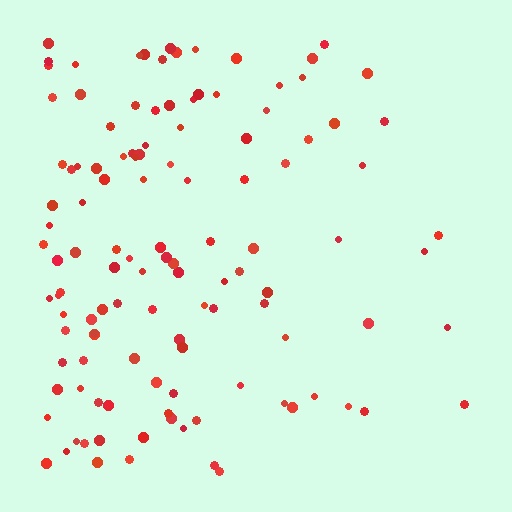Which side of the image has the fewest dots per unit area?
The right.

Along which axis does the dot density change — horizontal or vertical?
Horizontal.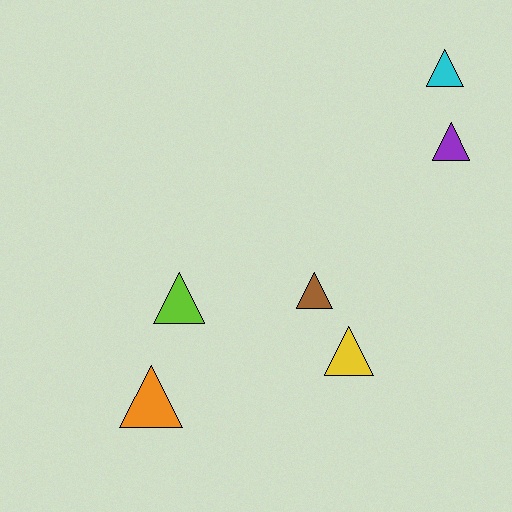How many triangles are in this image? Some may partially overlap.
There are 6 triangles.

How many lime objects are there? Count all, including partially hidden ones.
There is 1 lime object.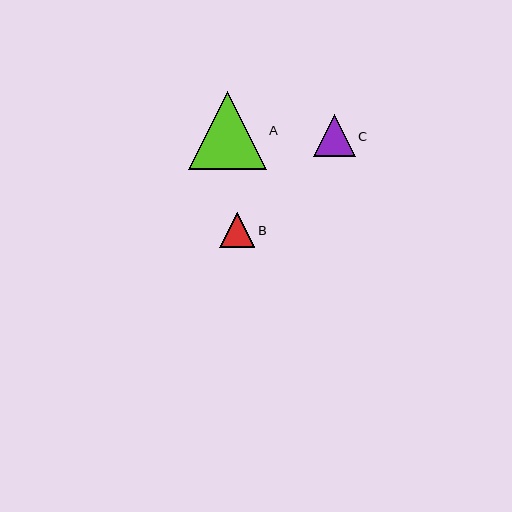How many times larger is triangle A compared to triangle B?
Triangle A is approximately 2.2 times the size of triangle B.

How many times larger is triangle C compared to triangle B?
Triangle C is approximately 1.2 times the size of triangle B.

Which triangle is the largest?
Triangle A is the largest with a size of approximately 78 pixels.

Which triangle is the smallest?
Triangle B is the smallest with a size of approximately 35 pixels.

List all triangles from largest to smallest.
From largest to smallest: A, C, B.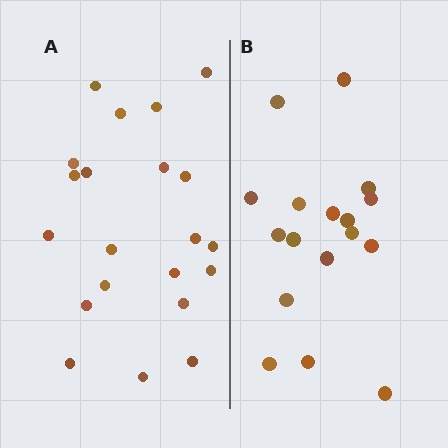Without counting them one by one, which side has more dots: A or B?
Region A (the left region) has more dots.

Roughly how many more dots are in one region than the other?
Region A has about 4 more dots than region B.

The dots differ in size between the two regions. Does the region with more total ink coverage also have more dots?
No. Region B has more total ink coverage because its dots are larger, but region A actually contains more individual dots. Total area can be misleading — the number of items is what matters here.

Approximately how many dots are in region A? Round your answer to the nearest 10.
About 20 dots. (The exact count is 21, which rounds to 20.)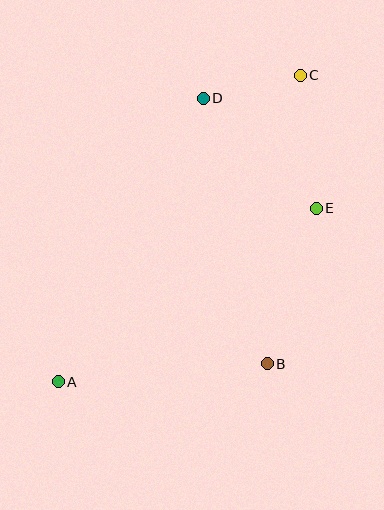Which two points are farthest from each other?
Points A and C are farthest from each other.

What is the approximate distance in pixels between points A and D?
The distance between A and D is approximately 318 pixels.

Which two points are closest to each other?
Points C and D are closest to each other.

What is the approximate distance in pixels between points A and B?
The distance between A and B is approximately 210 pixels.